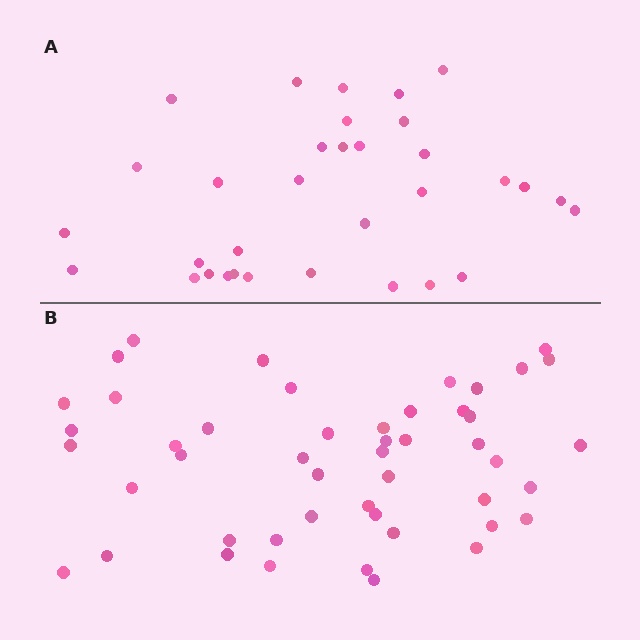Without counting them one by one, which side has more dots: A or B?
Region B (the bottom region) has more dots.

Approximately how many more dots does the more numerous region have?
Region B has approximately 15 more dots than region A.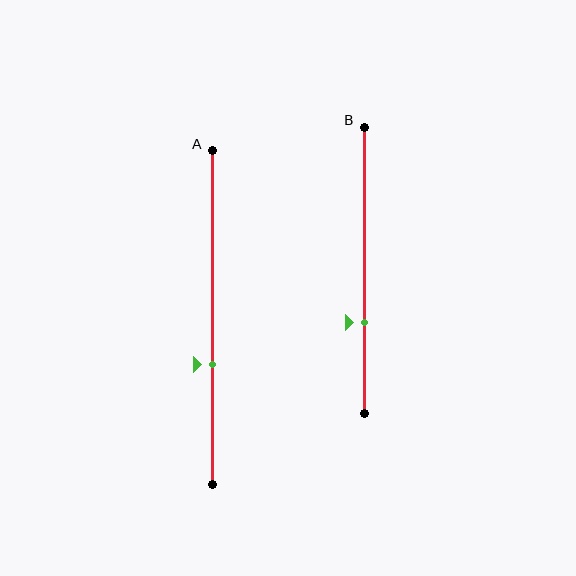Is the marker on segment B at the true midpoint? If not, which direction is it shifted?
No, the marker on segment B is shifted downward by about 18% of the segment length.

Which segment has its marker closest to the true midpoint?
Segment A has its marker closest to the true midpoint.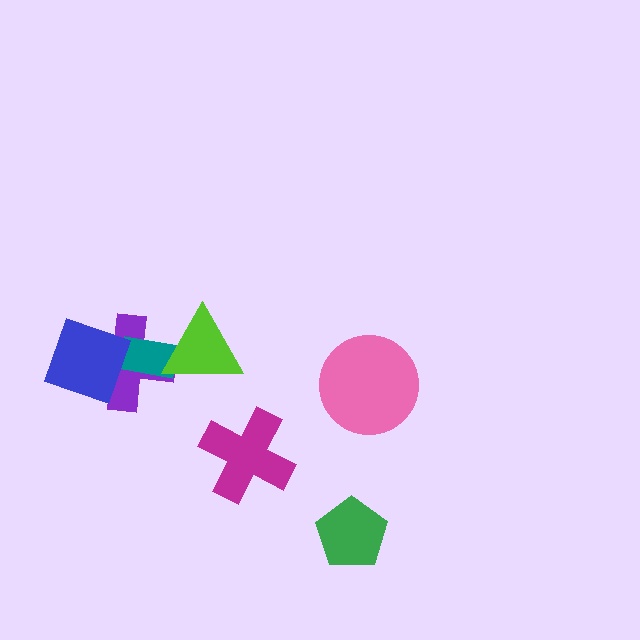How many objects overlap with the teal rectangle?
3 objects overlap with the teal rectangle.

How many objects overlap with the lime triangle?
2 objects overlap with the lime triangle.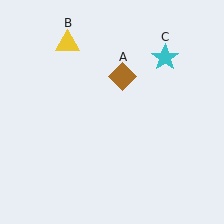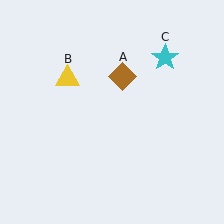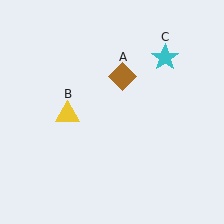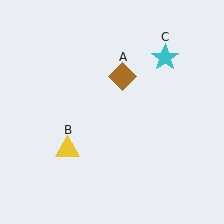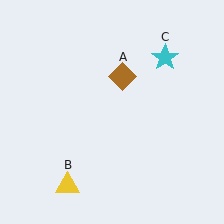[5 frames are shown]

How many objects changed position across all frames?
1 object changed position: yellow triangle (object B).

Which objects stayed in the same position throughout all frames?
Brown diamond (object A) and cyan star (object C) remained stationary.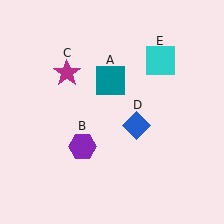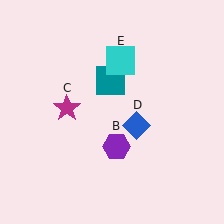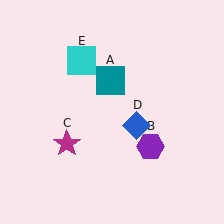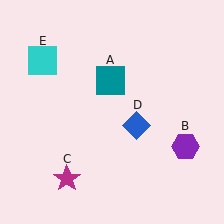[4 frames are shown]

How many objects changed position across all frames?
3 objects changed position: purple hexagon (object B), magenta star (object C), cyan square (object E).